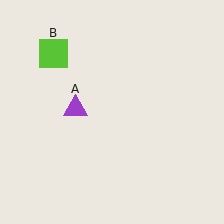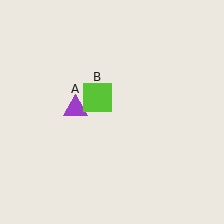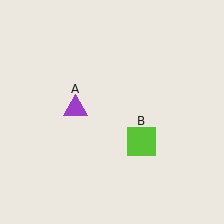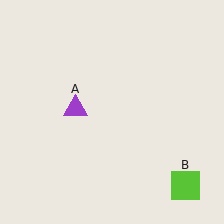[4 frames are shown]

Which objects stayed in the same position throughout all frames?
Purple triangle (object A) remained stationary.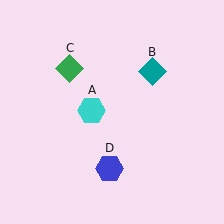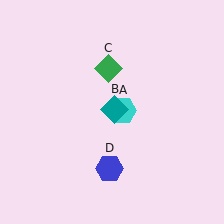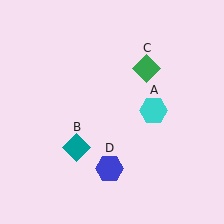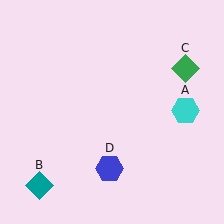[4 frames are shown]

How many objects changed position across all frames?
3 objects changed position: cyan hexagon (object A), teal diamond (object B), green diamond (object C).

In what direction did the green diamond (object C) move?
The green diamond (object C) moved right.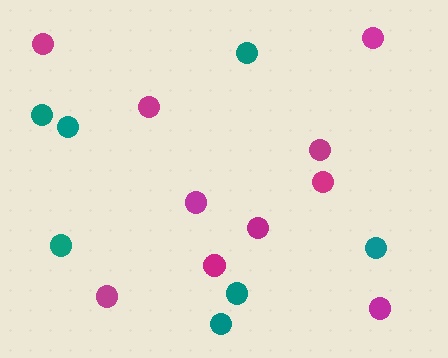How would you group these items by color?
There are 2 groups: one group of magenta circles (10) and one group of teal circles (7).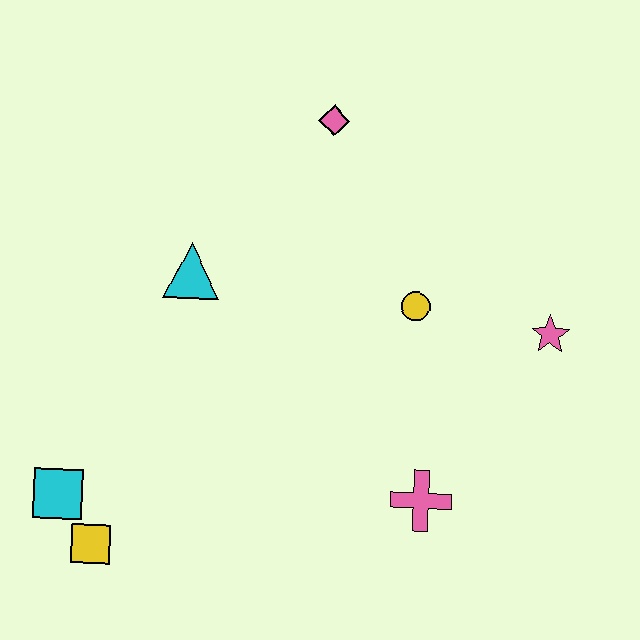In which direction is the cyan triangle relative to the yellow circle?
The cyan triangle is to the left of the yellow circle.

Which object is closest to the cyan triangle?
The pink diamond is closest to the cyan triangle.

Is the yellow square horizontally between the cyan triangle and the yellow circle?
No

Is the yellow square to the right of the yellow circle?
No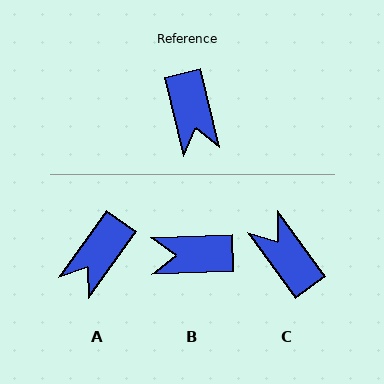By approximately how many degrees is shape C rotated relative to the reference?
Approximately 158 degrees clockwise.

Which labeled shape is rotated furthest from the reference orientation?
C, about 158 degrees away.